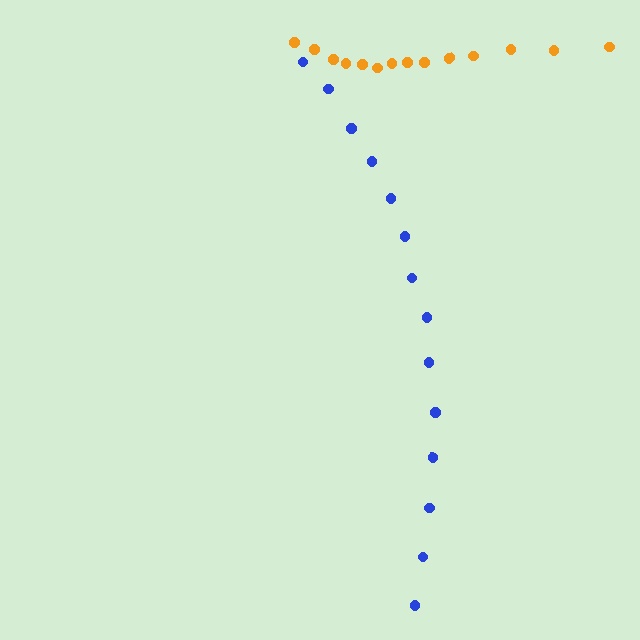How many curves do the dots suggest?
There are 2 distinct paths.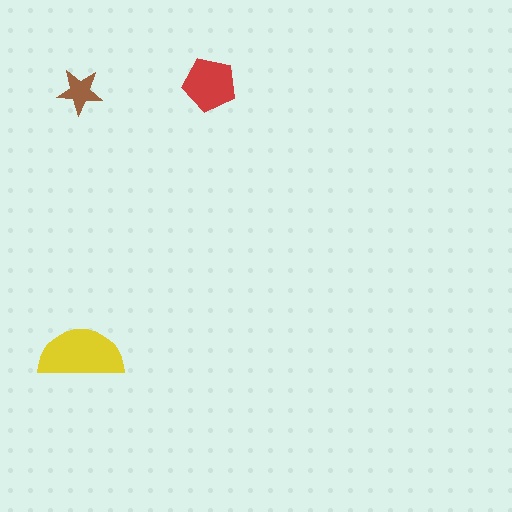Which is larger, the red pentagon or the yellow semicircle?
The yellow semicircle.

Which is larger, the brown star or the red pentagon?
The red pentagon.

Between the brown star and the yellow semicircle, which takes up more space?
The yellow semicircle.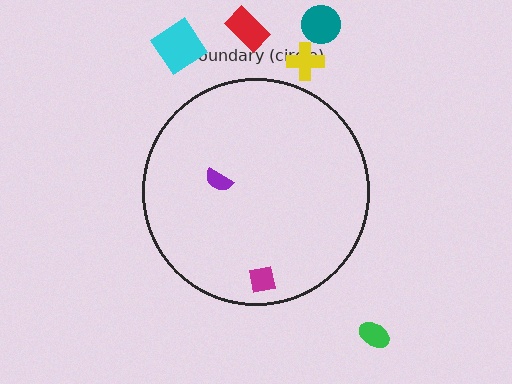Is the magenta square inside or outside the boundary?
Inside.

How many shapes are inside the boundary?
2 inside, 5 outside.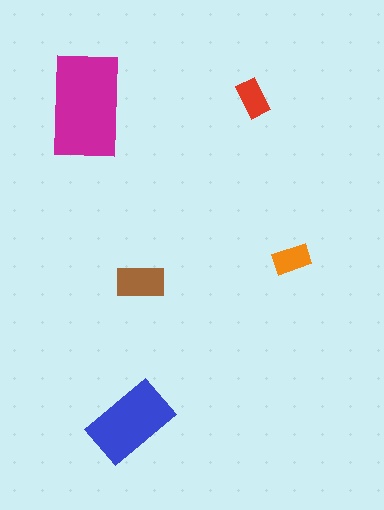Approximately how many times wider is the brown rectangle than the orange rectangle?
About 1.5 times wider.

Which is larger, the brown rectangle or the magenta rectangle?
The magenta one.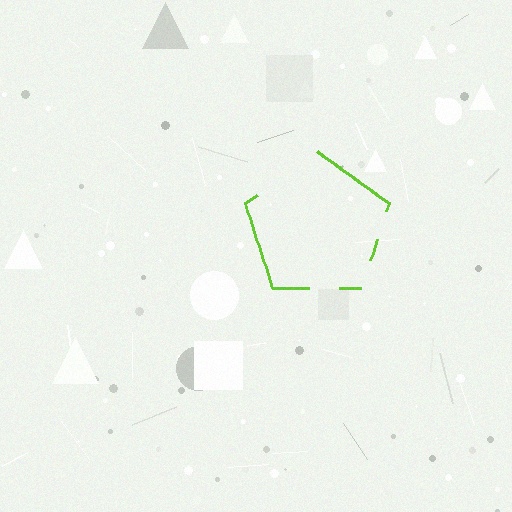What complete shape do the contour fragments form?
The contour fragments form a pentagon.